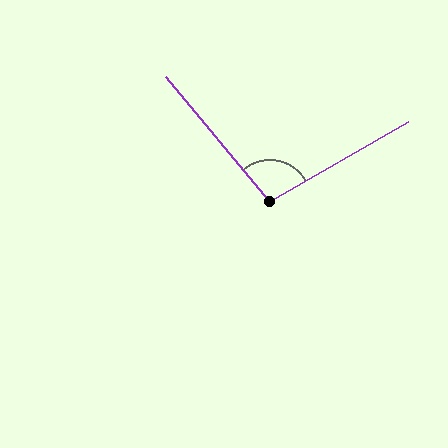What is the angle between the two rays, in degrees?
Approximately 100 degrees.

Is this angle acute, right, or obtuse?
It is obtuse.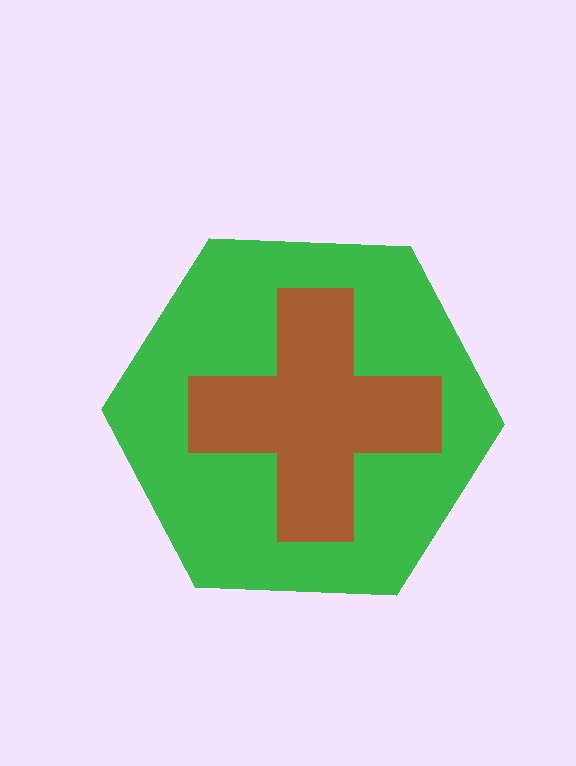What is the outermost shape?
The green hexagon.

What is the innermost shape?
The brown cross.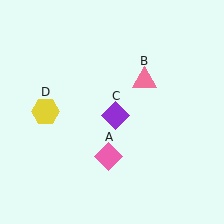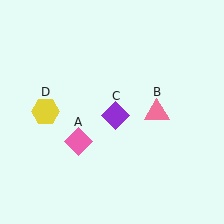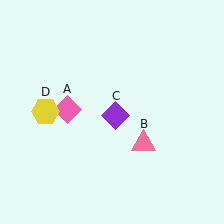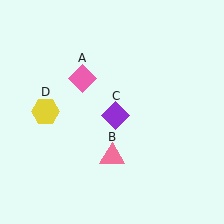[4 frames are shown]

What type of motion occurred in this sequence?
The pink diamond (object A), pink triangle (object B) rotated clockwise around the center of the scene.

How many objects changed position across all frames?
2 objects changed position: pink diamond (object A), pink triangle (object B).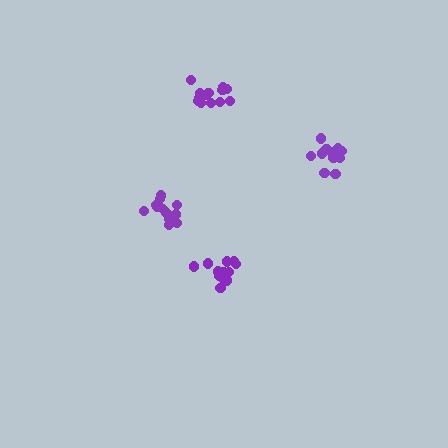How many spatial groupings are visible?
There are 4 spatial groupings.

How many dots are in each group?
Group 1: 14 dots, Group 2: 13 dots, Group 3: 13 dots, Group 4: 13 dots (53 total).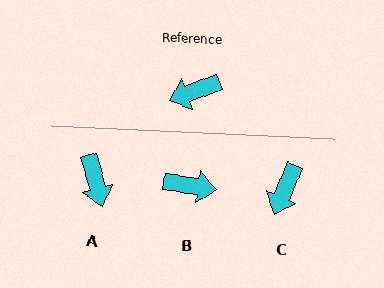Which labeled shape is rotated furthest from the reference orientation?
B, about 152 degrees away.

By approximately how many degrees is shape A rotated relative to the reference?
Approximately 85 degrees counter-clockwise.